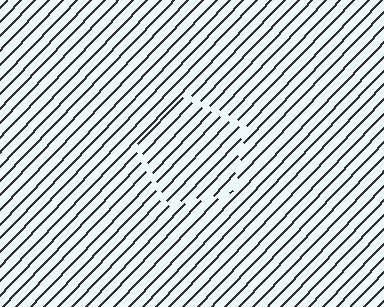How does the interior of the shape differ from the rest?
The interior of the shape contains the same grating, shifted by half a period — the contour is defined by the phase discontinuity where line-ends from the inner and outer gratings abut.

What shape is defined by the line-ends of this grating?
An illusory pentagon. The interior of the shape contains the same grating, shifted by half a period — the contour is defined by the phase discontinuity where line-ends from the inner and outer gratings abut.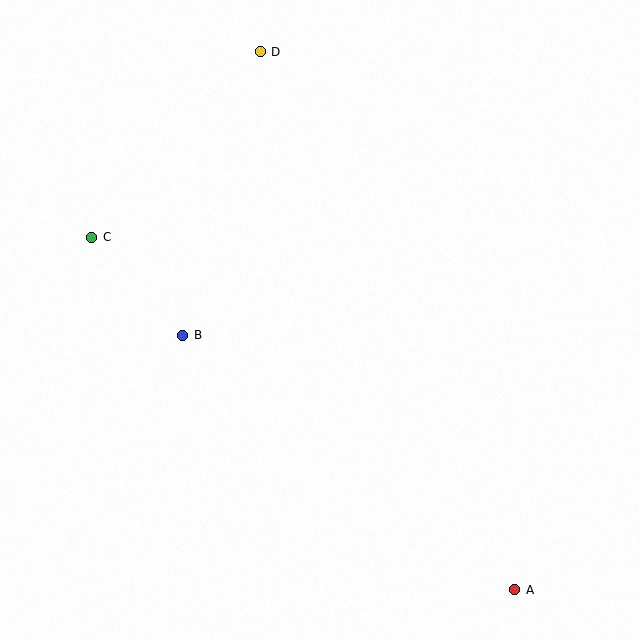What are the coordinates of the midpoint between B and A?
The midpoint between B and A is at (349, 463).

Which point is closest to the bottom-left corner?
Point B is closest to the bottom-left corner.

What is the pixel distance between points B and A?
The distance between B and A is 418 pixels.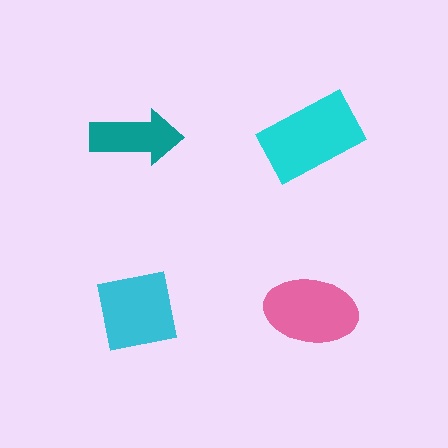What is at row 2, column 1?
A cyan square.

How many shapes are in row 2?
2 shapes.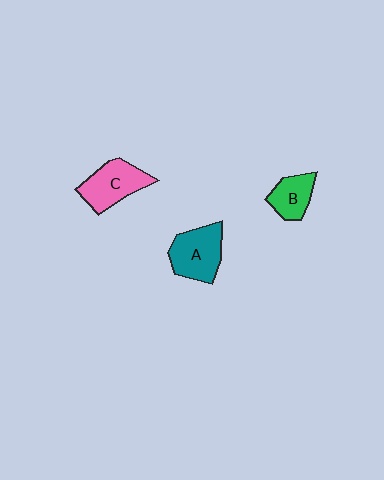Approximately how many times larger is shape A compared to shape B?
Approximately 1.5 times.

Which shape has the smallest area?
Shape B (green).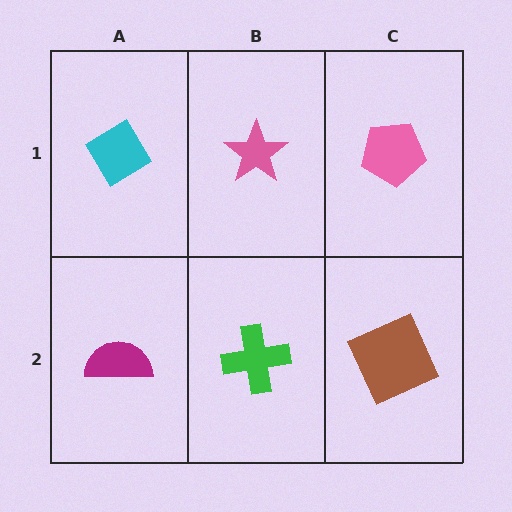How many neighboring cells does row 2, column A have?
2.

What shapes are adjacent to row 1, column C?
A brown square (row 2, column C), a pink star (row 1, column B).